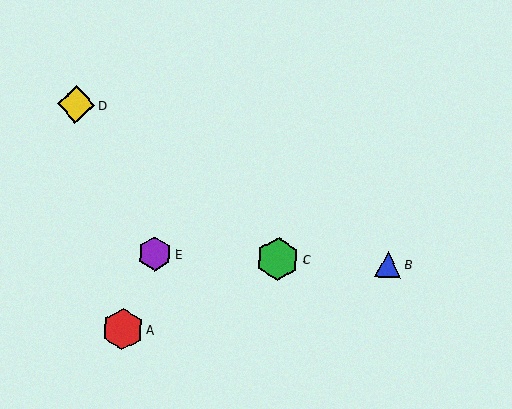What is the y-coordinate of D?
Object D is at y≈104.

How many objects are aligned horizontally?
3 objects (B, C, E) are aligned horizontally.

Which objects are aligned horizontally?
Objects B, C, E are aligned horizontally.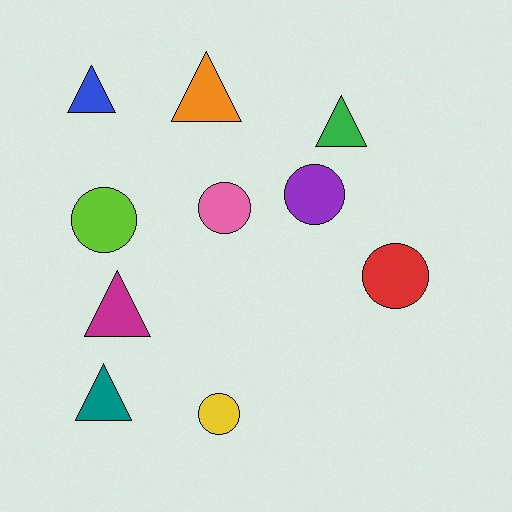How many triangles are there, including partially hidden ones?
There are 5 triangles.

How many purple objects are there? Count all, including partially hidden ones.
There is 1 purple object.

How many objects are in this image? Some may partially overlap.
There are 10 objects.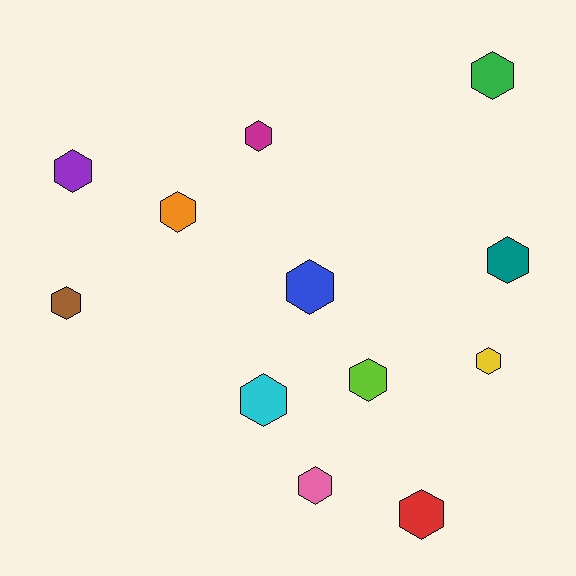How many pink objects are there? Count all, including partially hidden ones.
There is 1 pink object.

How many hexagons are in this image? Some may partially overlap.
There are 12 hexagons.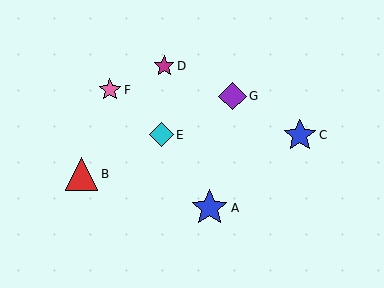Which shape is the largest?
The blue star (labeled A) is the largest.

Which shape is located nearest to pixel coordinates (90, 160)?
The red triangle (labeled B) at (81, 174) is nearest to that location.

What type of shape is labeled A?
Shape A is a blue star.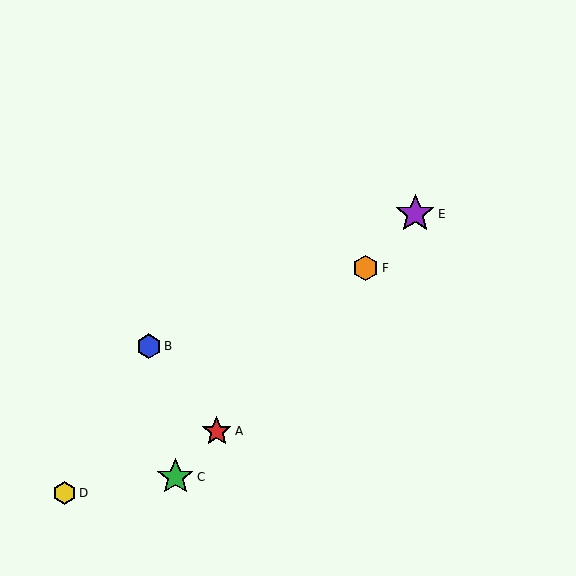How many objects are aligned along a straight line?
4 objects (A, C, E, F) are aligned along a straight line.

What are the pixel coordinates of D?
Object D is at (65, 493).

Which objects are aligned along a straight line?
Objects A, C, E, F are aligned along a straight line.